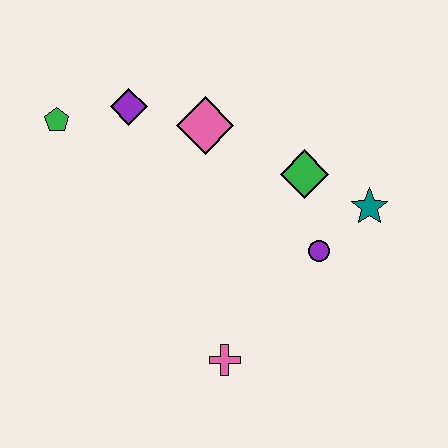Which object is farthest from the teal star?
The green pentagon is farthest from the teal star.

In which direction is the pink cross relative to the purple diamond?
The pink cross is below the purple diamond.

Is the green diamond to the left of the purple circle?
Yes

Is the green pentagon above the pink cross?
Yes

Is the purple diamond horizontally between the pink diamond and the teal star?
No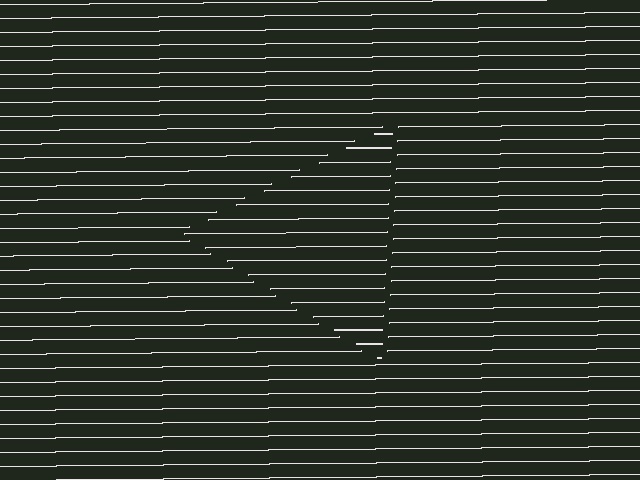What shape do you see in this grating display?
An illusory triangle. The interior of the shape contains the same grating, shifted by half a period — the contour is defined by the phase discontinuity where line-ends from the inner and outer gratings abut.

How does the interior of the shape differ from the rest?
The interior of the shape contains the same grating, shifted by half a period — the contour is defined by the phase discontinuity where line-ends from the inner and outer gratings abut.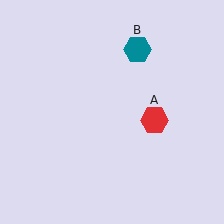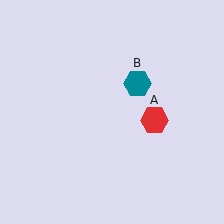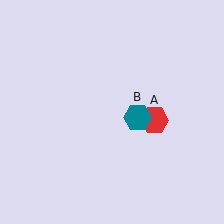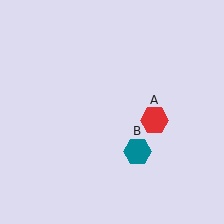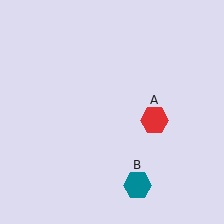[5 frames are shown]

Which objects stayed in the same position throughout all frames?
Red hexagon (object A) remained stationary.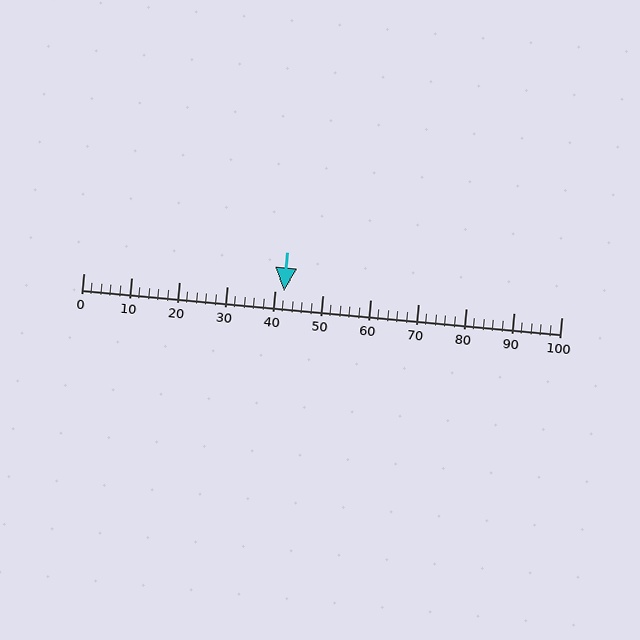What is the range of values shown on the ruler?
The ruler shows values from 0 to 100.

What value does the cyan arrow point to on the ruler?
The cyan arrow points to approximately 42.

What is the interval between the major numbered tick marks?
The major tick marks are spaced 10 units apart.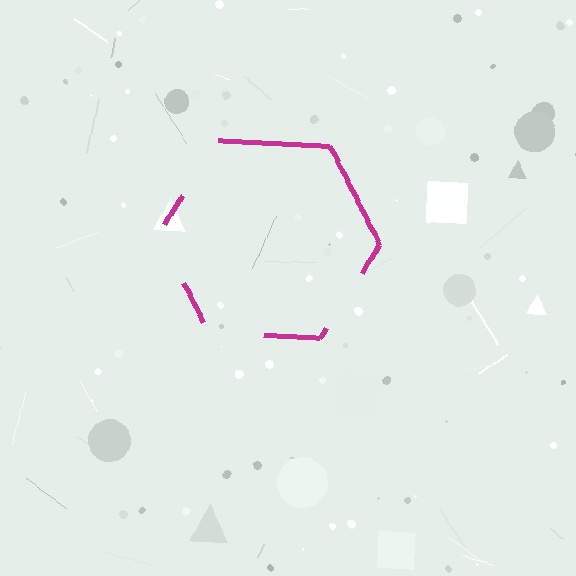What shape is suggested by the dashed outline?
The dashed outline suggests a hexagon.